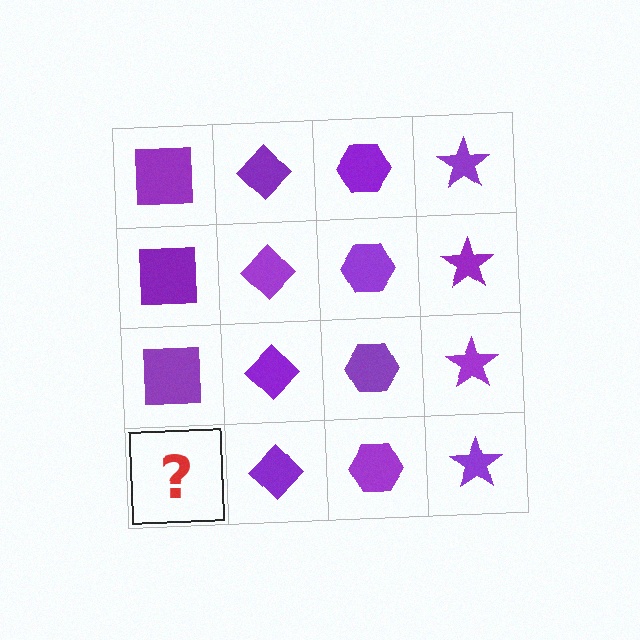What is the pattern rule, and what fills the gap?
The rule is that each column has a consistent shape. The gap should be filled with a purple square.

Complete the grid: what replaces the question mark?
The question mark should be replaced with a purple square.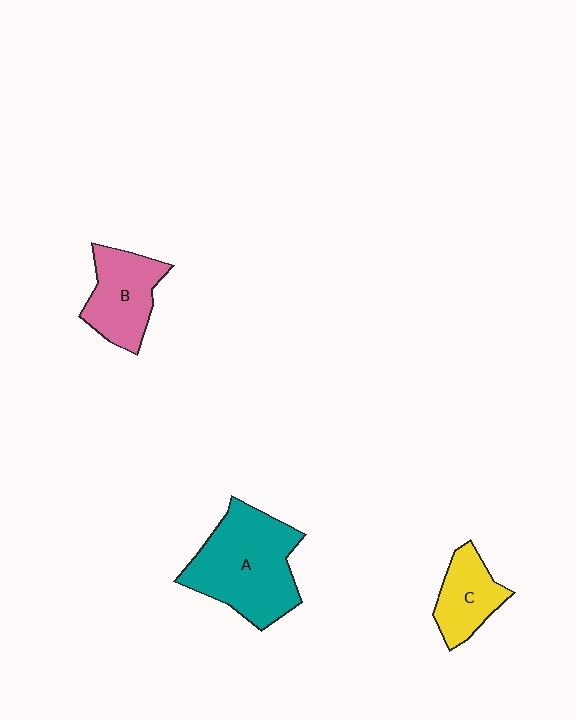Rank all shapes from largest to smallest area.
From largest to smallest: A (teal), B (pink), C (yellow).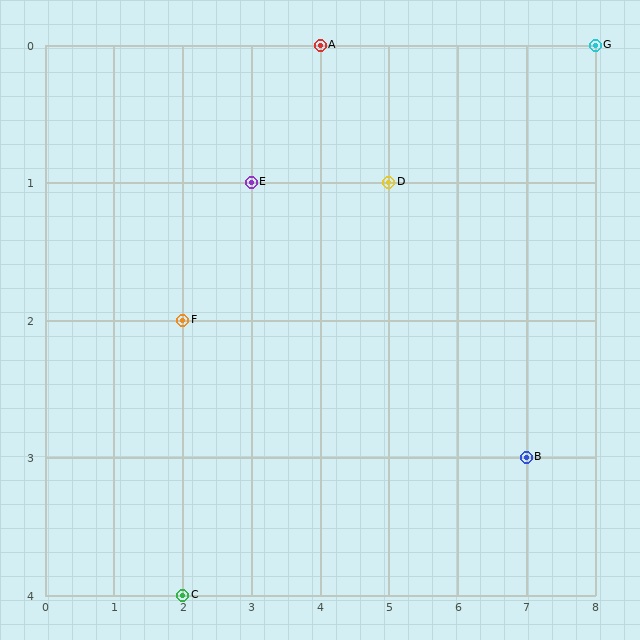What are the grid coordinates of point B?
Point B is at grid coordinates (7, 3).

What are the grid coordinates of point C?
Point C is at grid coordinates (2, 4).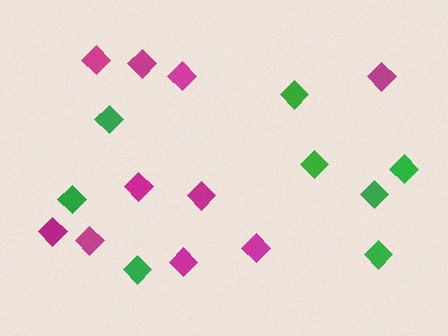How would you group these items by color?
There are 2 groups: one group of green diamonds (8) and one group of magenta diamonds (10).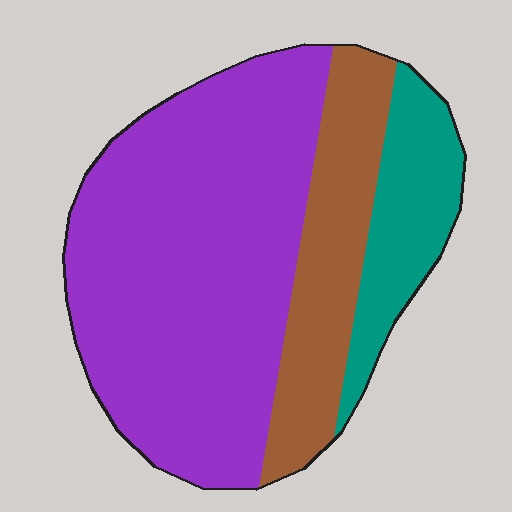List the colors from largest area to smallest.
From largest to smallest: purple, brown, teal.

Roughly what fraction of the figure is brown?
Brown takes up about one fifth (1/5) of the figure.